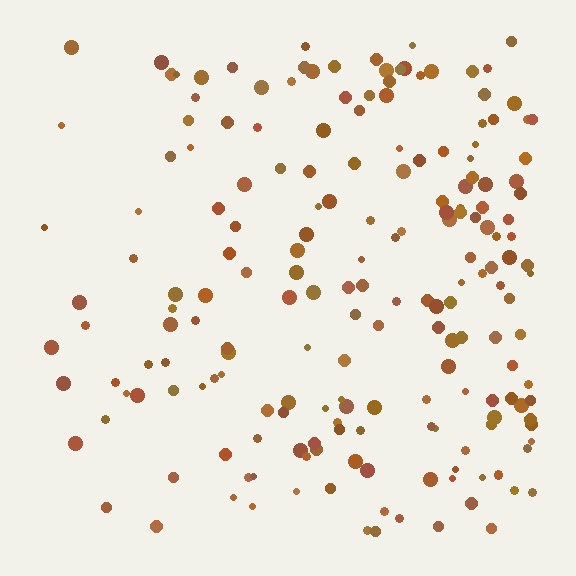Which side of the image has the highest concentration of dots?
The right.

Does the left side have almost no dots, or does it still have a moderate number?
Still a moderate number, just noticeably fewer than the right.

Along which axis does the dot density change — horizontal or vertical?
Horizontal.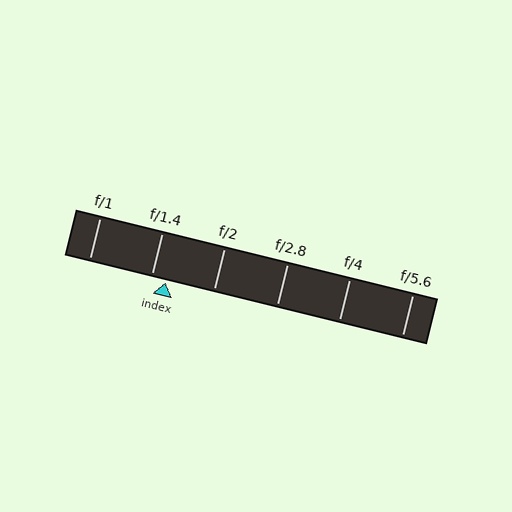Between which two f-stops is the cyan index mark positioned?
The index mark is between f/1.4 and f/2.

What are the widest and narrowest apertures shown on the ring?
The widest aperture shown is f/1 and the narrowest is f/5.6.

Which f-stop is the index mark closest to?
The index mark is closest to f/1.4.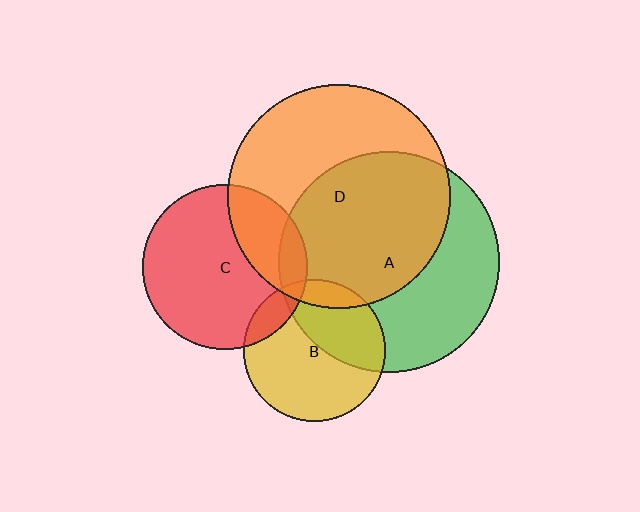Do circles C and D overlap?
Yes.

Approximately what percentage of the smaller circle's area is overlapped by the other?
Approximately 25%.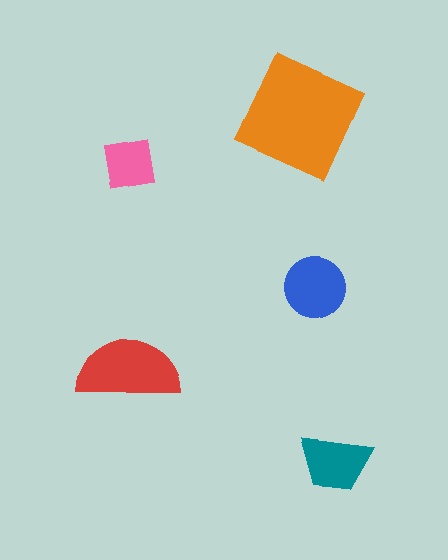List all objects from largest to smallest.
The orange square, the red semicircle, the blue circle, the teal trapezoid, the pink square.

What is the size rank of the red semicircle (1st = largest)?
2nd.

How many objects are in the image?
There are 5 objects in the image.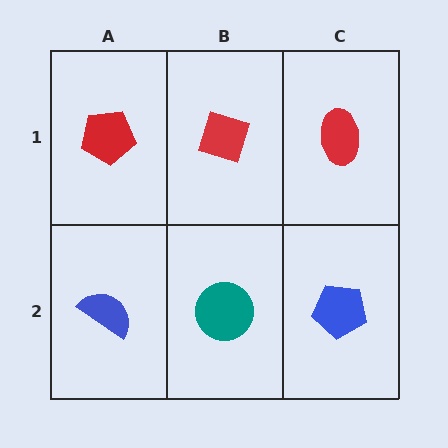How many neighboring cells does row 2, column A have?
2.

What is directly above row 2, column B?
A red diamond.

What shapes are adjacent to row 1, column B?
A teal circle (row 2, column B), a red pentagon (row 1, column A), a red ellipse (row 1, column C).